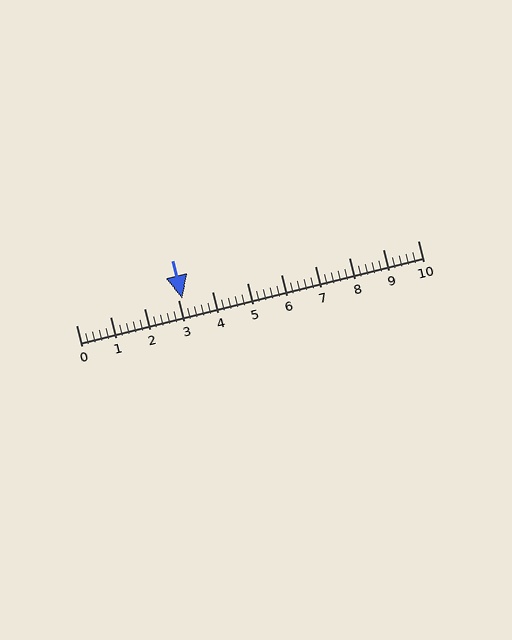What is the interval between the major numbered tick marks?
The major tick marks are spaced 1 units apart.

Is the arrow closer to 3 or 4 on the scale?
The arrow is closer to 3.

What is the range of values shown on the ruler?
The ruler shows values from 0 to 10.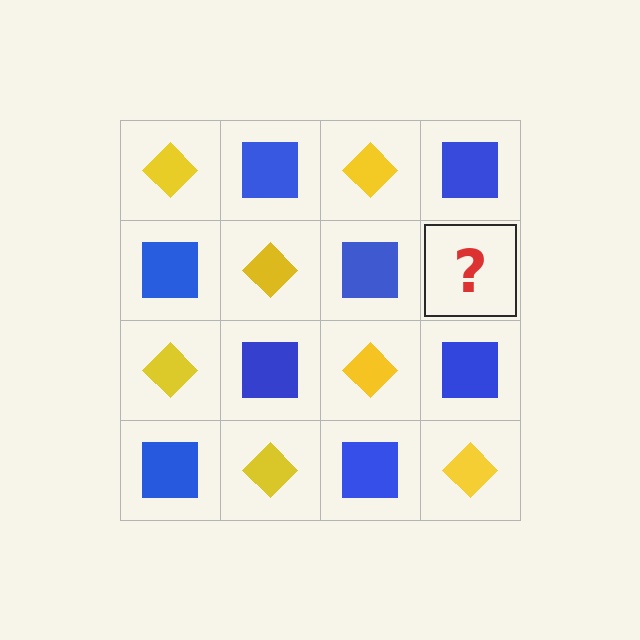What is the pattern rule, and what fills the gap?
The rule is that it alternates yellow diamond and blue square in a checkerboard pattern. The gap should be filled with a yellow diamond.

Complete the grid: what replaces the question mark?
The question mark should be replaced with a yellow diamond.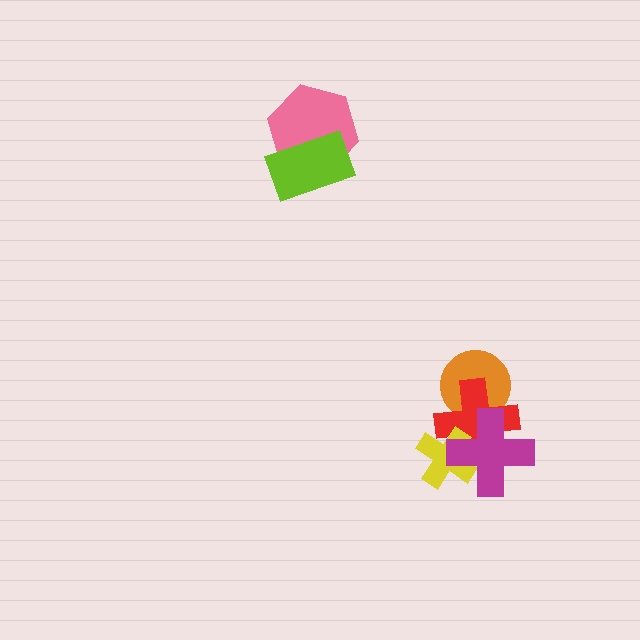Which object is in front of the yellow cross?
The magenta cross is in front of the yellow cross.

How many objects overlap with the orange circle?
2 objects overlap with the orange circle.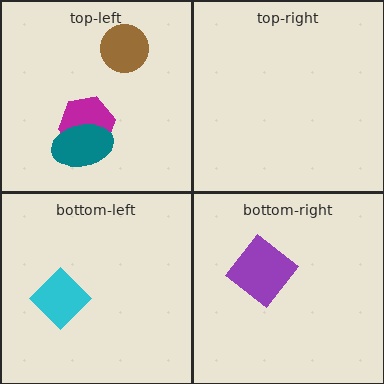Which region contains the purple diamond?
The bottom-right region.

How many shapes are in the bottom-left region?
1.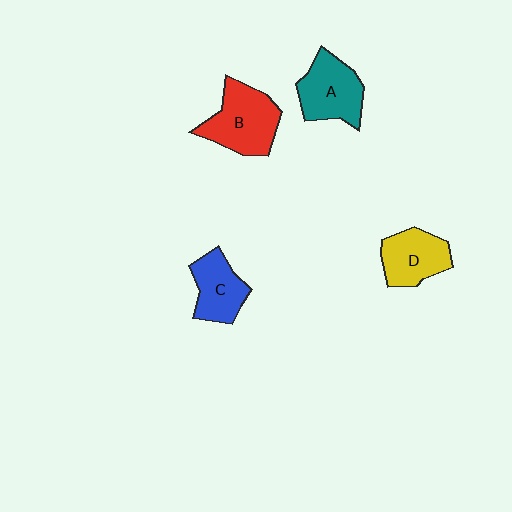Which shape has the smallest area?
Shape C (blue).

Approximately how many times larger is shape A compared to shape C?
Approximately 1.2 times.